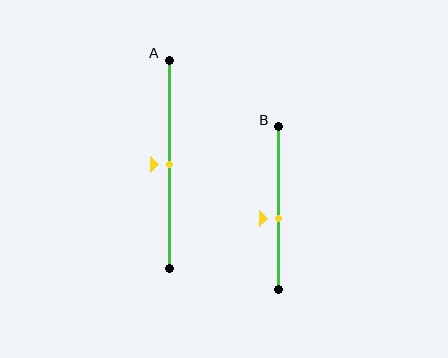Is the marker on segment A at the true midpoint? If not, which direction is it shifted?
Yes, the marker on segment A is at the true midpoint.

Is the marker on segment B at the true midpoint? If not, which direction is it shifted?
No, the marker on segment B is shifted downward by about 6% of the segment length.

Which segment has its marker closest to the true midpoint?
Segment A has its marker closest to the true midpoint.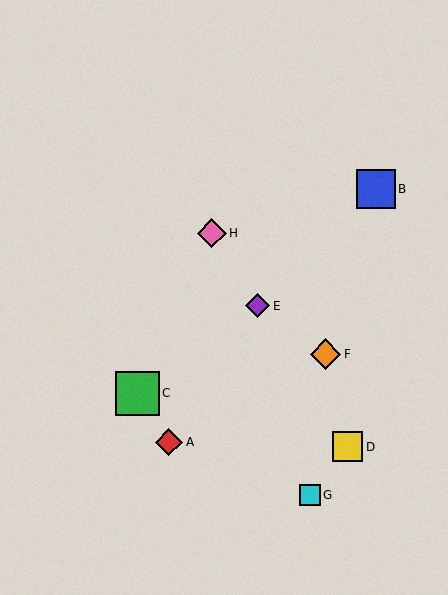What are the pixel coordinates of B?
Object B is at (376, 189).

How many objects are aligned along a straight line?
3 objects (D, E, H) are aligned along a straight line.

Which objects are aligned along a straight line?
Objects D, E, H are aligned along a straight line.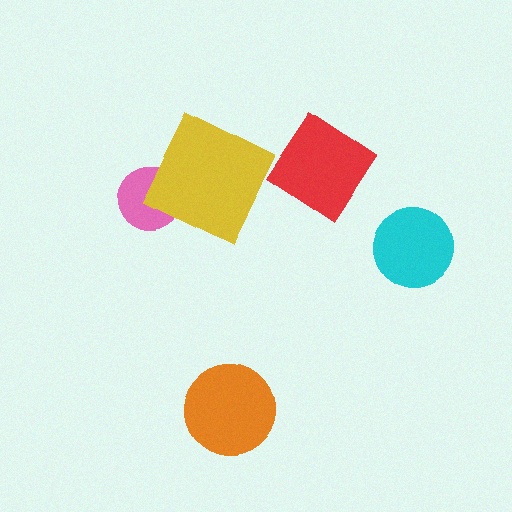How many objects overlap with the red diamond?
0 objects overlap with the red diamond.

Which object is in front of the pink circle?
The yellow square is in front of the pink circle.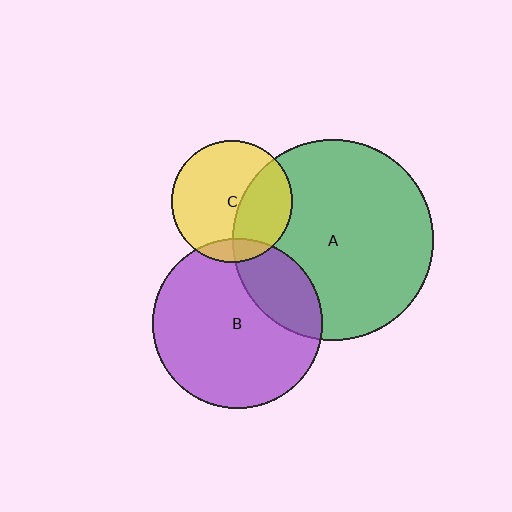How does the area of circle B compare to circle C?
Approximately 1.9 times.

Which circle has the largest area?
Circle A (green).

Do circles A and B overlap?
Yes.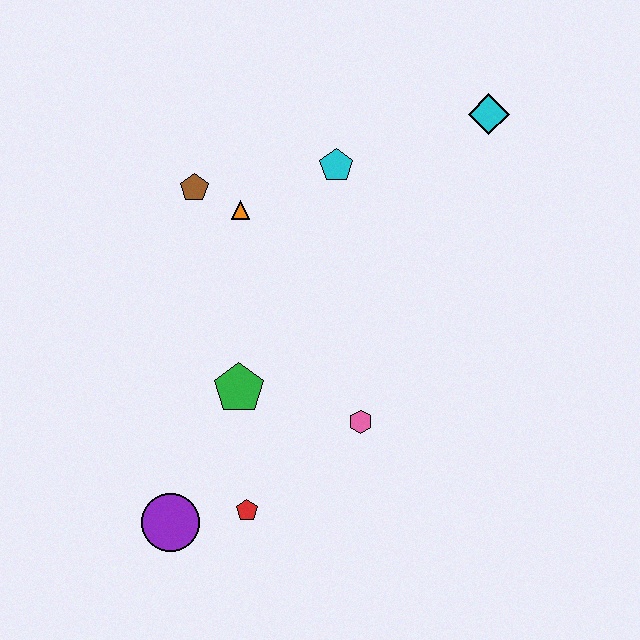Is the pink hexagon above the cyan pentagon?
No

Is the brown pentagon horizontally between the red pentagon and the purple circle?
Yes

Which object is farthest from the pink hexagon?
The cyan diamond is farthest from the pink hexagon.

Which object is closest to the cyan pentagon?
The orange triangle is closest to the cyan pentagon.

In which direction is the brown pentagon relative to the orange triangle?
The brown pentagon is to the left of the orange triangle.